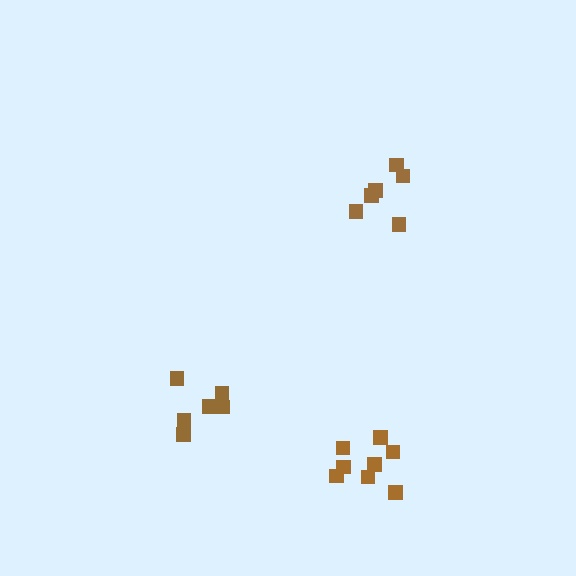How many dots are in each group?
Group 1: 8 dots, Group 2: 6 dots, Group 3: 6 dots (20 total).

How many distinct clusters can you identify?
There are 3 distinct clusters.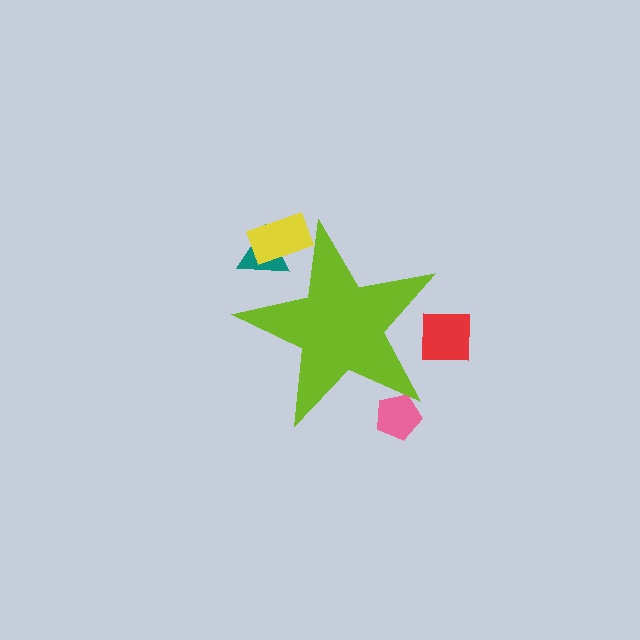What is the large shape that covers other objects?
A lime star.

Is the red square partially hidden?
Yes, the red square is partially hidden behind the lime star.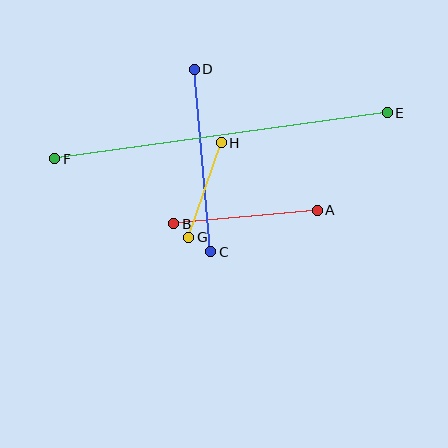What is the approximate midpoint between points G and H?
The midpoint is at approximately (205, 190) pixels.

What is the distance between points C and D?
The distance is approximately 183 pixels.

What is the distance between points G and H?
The distance is approximately 100 pixels.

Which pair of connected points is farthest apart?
Points E and F are farthest apart.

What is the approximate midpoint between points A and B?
The midpoint is at approximately (245, 217) pixels.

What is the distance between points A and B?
The distance is approximately 144 pixels.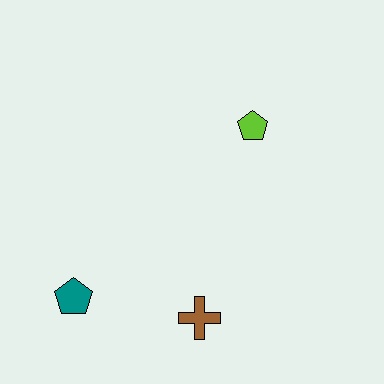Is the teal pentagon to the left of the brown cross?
Yes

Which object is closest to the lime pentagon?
The brown cross is closest to the lime pentagon.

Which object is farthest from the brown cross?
The lime pentagon is farthest from the brown cross.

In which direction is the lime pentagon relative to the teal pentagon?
The lime pentagon is to the right of the teal pentagon.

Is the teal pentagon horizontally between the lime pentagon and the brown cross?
No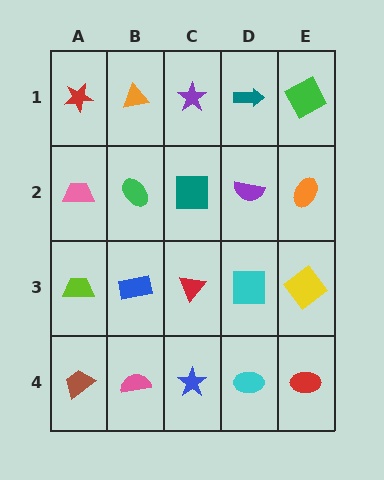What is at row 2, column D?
A purple semicircle.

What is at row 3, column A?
A lime trapezoid.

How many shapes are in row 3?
5 shapes.